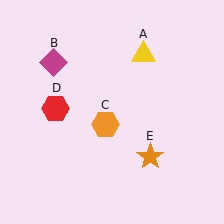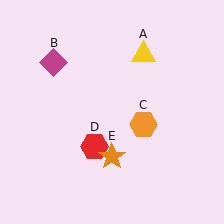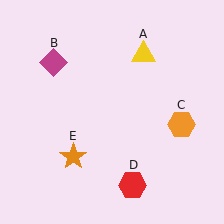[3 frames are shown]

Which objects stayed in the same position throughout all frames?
Yellow triangle (object A) and magenta diamond (object B) remained stationary.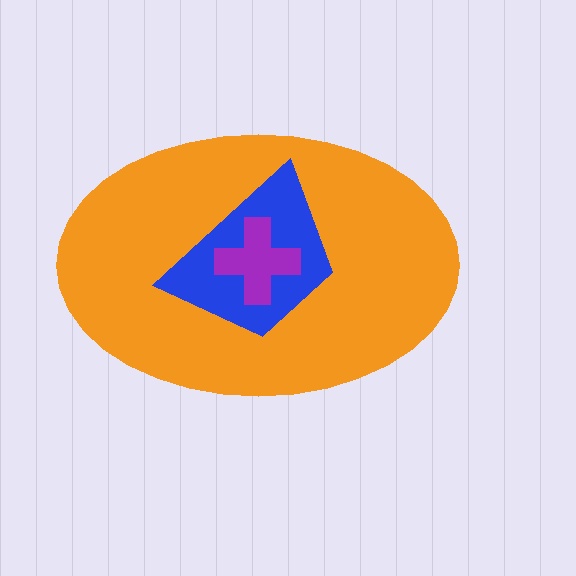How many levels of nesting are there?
3.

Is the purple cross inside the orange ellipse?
Yes.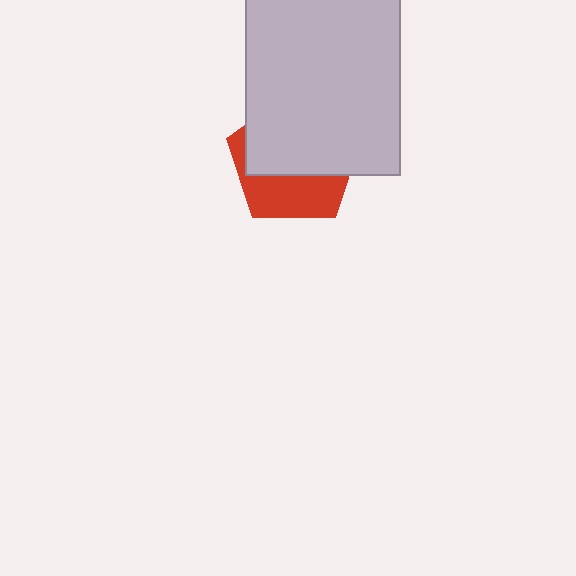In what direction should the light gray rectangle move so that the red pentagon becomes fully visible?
The light gray rectangle should move up. That is the shortest direction to clear the overlap and leave the red pentagon fully visible.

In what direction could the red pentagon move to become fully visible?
The red pentagon could move down. That would shift it out from behind the light gray rectangle entirely.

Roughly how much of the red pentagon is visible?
A small part of it is visible (roughly 39%).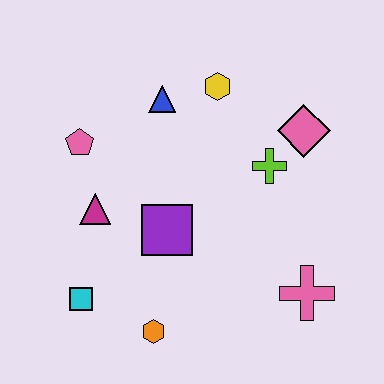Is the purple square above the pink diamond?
No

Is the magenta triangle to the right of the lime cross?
No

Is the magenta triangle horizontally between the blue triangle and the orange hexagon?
No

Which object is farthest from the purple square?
The pink diamond is farthest from the purple square.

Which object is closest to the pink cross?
The lime cross is closest to the pink cross.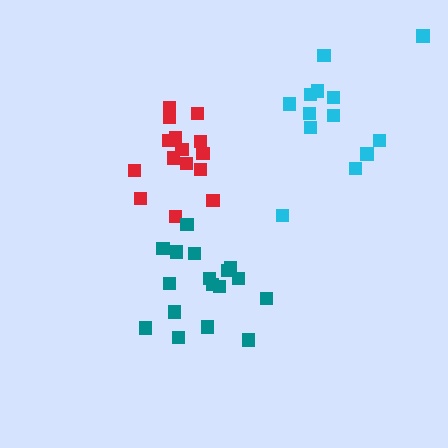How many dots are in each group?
Group 1: 15 dots, Group 2: 17 dots, Group 3: 14 dots (46 total).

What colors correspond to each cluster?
The clusters are colored: red, teal, cyan.